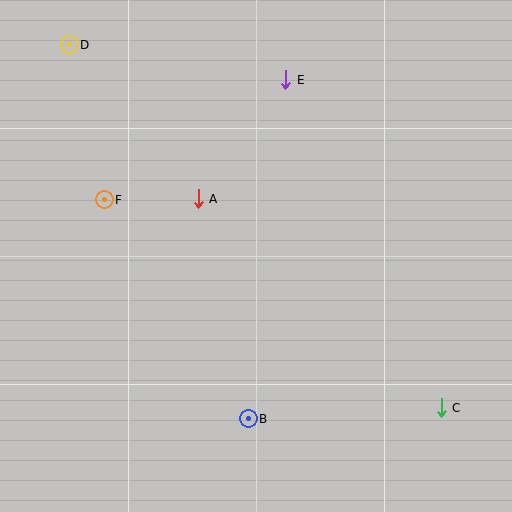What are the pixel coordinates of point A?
Point A is at (198, 199).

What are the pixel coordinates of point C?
Point C is at (441, 408).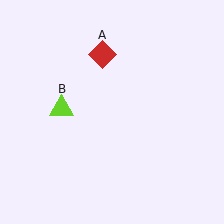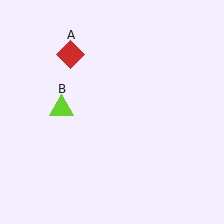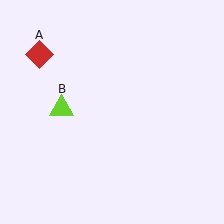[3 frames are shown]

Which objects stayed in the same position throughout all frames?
Lime triangle (object B) remained stationary.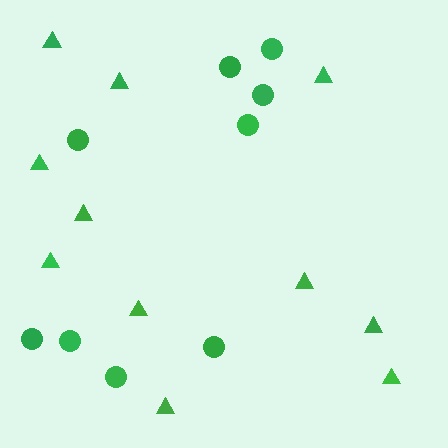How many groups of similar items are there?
There are 2 groups: one group of triangles (11) and one group of circles (9).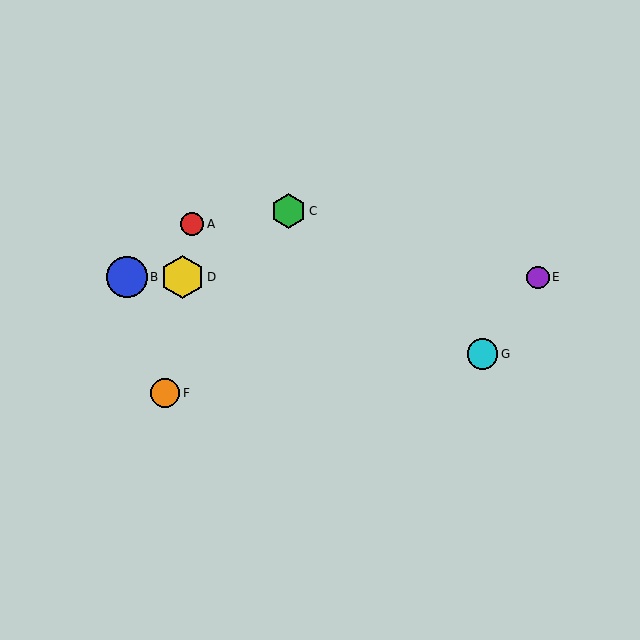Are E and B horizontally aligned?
Yes, both are at y≈277.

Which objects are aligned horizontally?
Objects B, D, E are aligned horizontally.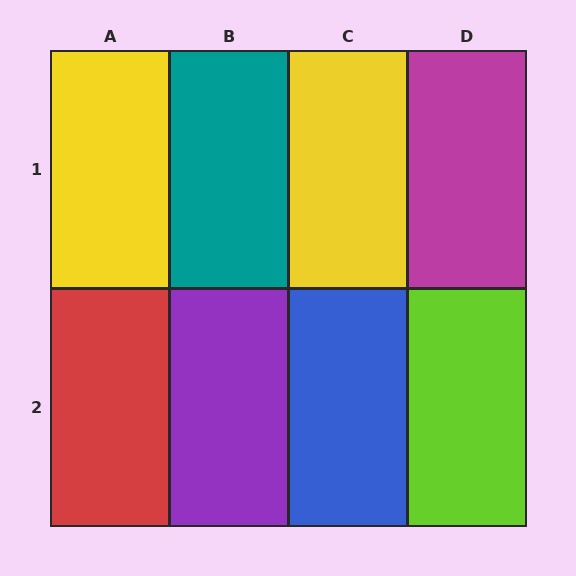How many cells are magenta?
1 cell is magenta.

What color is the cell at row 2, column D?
Lime.